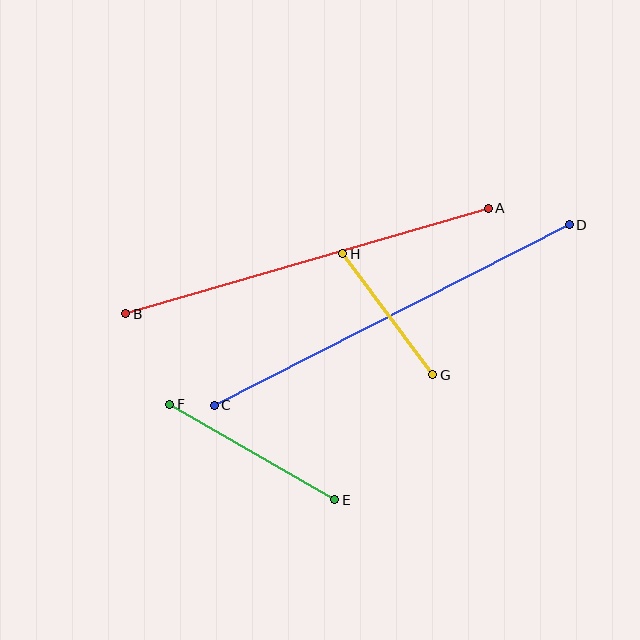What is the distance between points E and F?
The distance is approximately 190 pixels.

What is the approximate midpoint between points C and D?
The midpoint is at approximately (392, 315) pixels.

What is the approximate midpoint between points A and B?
The midpoint is at approximately (307, 261) pixels.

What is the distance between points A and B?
The distance is approximately 378 pixels.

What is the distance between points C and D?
The distance is approximately 398 pixels.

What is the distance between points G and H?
The distance is approximately 151 pixels.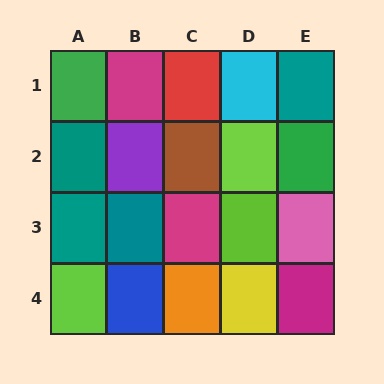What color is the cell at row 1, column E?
Teal.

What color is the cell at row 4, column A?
Lime.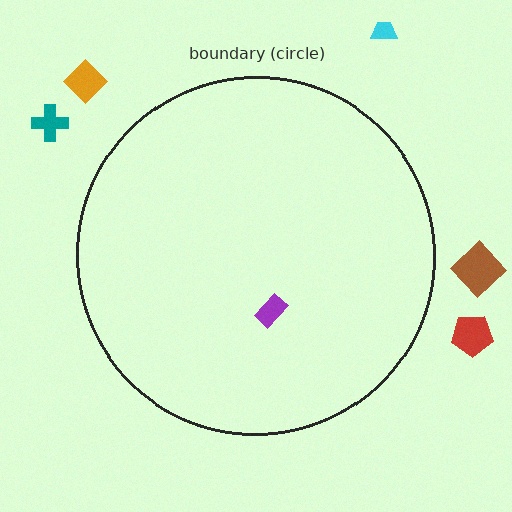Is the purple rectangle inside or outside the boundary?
Inside.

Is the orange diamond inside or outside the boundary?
Outside.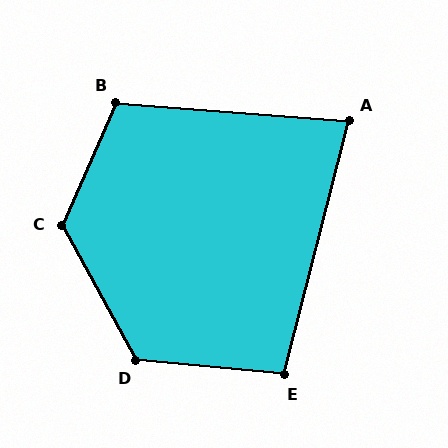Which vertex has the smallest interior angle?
A, at approximately 80 degrees.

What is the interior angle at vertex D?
Approximately 124 degrees (obtuse).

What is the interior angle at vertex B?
Approximately 110 degrees (obtuse).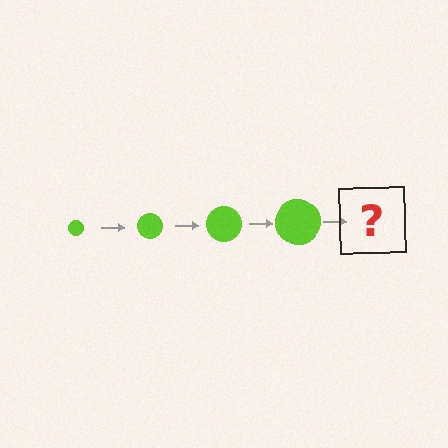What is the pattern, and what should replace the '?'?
The pattern is that the circle gets progressively larger each step. The '?' should be a lime circle, larger than the previous one.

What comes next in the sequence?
The next element should be a lime circle, larger than the previous one.